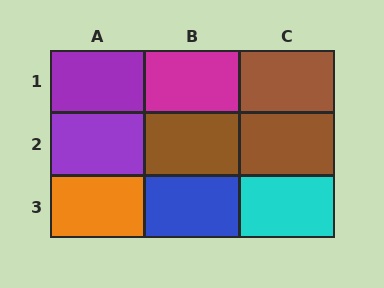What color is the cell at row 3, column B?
Blue.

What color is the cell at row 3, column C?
Cyan.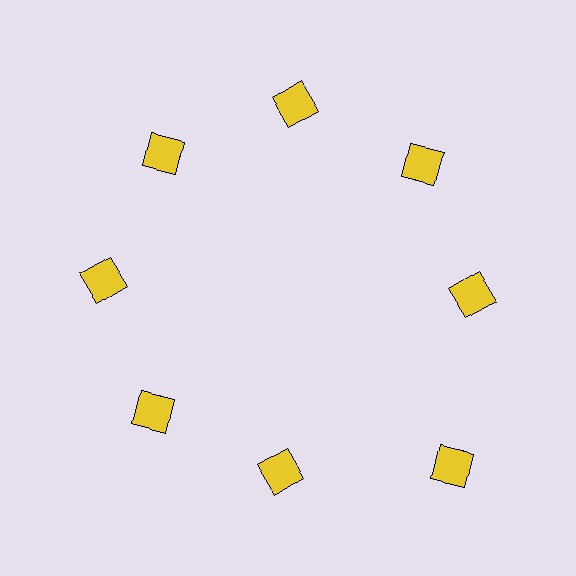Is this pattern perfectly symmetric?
No. The 8 yellow squares are arranged in a ring, but one element near the 4 o'clock position is pushed outward from the center, breaking the 8-fold rotational symmetry.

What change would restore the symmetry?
The symmetry would be restored by moving it inward, back onto the ring so that all 8 squares sit at equal angles and equal distance from the center.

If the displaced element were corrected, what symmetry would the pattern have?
It would have 8-fold rotational symmetry — the pattern would map onto itself every 45 degrees.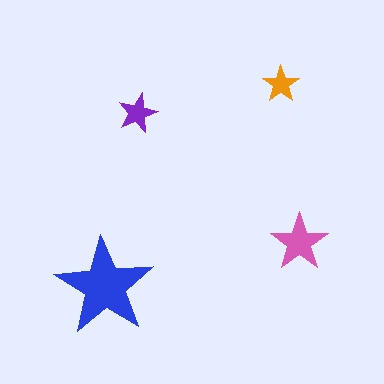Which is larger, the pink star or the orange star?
The pink one.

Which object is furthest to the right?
The pink star is rightmost.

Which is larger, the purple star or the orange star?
The purple one.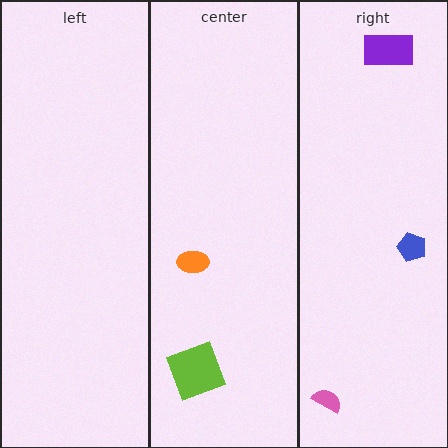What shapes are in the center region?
The orange ellipse, the lime square.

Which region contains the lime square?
The center region.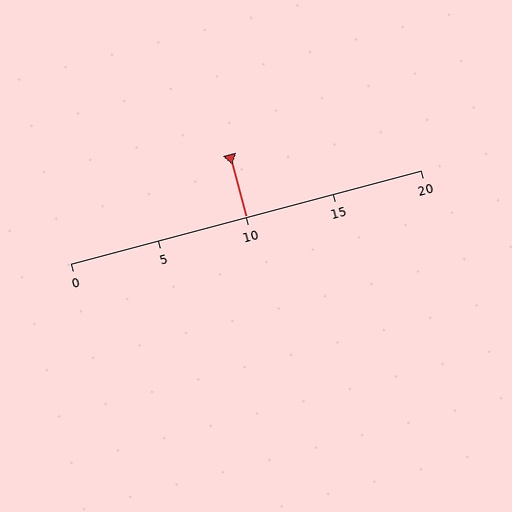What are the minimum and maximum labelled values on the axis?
The axis runs from 0 to 20.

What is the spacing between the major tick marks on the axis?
The major ticks are spaced 5 apart.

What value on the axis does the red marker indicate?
The marker indicates approximately 10.